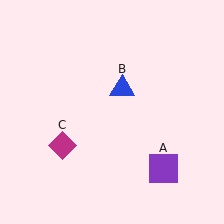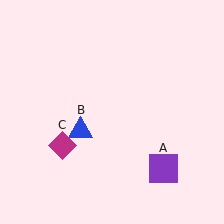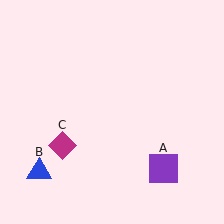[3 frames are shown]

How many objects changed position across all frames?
1 object changed position: blue triangle (object B).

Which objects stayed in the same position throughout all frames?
Purple square (object A) and magenta diamond (object C) remained stationary.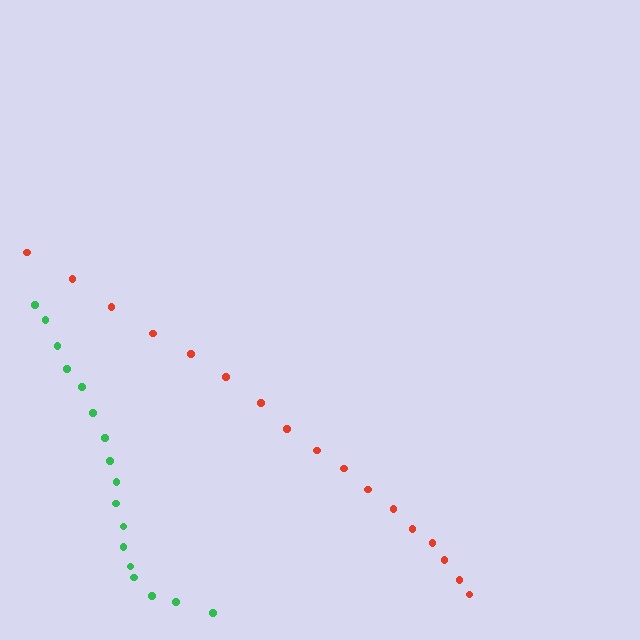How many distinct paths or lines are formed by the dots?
There are 2 distinct paths.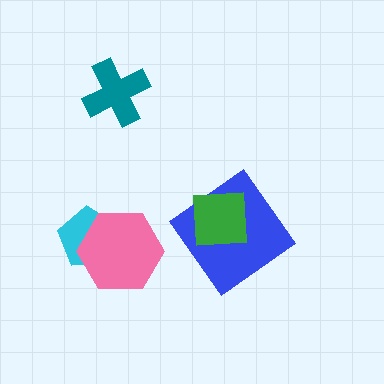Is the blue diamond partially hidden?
Yes, it is partially covered by another shape.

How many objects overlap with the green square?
1 object overlaps with the green square.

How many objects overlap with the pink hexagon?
1 object overlaps with the pink hexagon.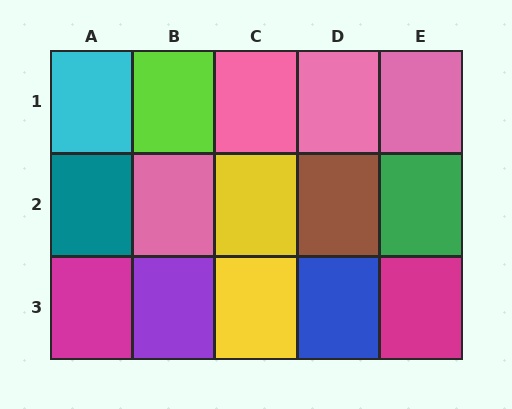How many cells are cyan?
1 cell is cyan.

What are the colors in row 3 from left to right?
Magenta, purple, yellow, blue, magenta.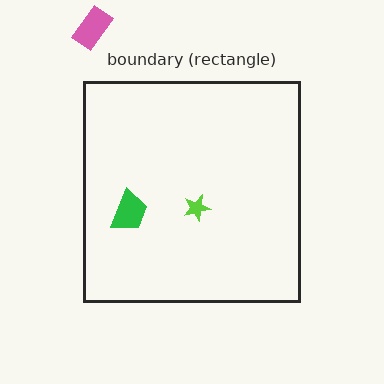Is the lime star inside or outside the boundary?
Inside.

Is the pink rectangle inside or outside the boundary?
Outside.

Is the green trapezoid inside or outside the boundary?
Inside.